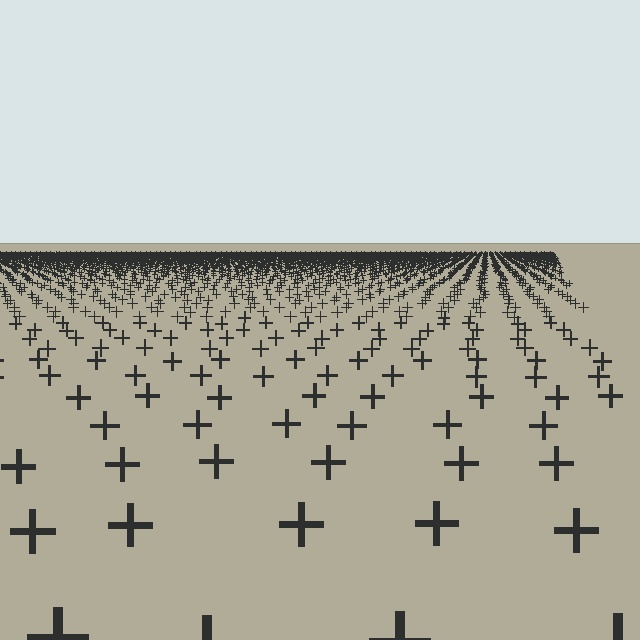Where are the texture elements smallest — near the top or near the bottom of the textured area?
Near the top.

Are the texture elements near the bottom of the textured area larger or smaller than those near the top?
Larger. Near the bottom, elements are closer to the viewer and appear at a bigger on-screen size.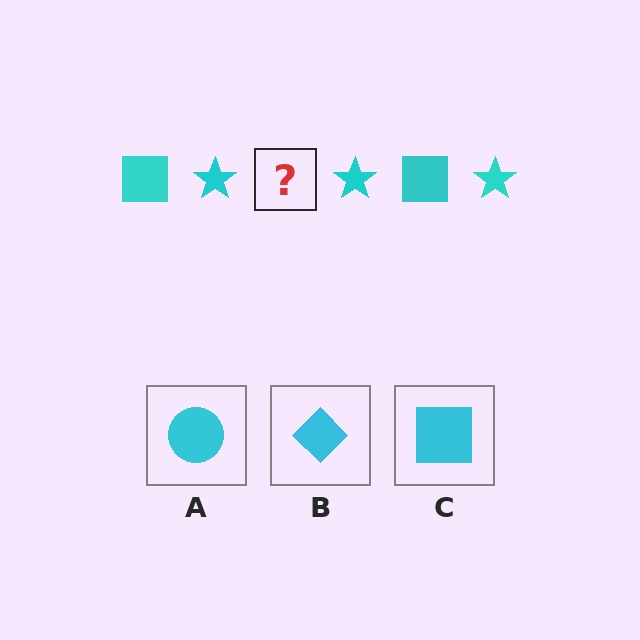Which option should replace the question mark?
Option C.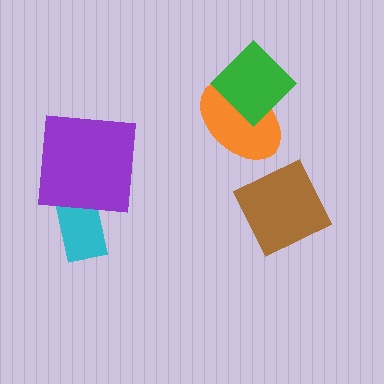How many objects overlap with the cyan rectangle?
1 object overlaps with the cyan rectangle.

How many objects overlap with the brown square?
0 objects overlap with the brown square.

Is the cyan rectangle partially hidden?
Yes, it is partially covered by another shape.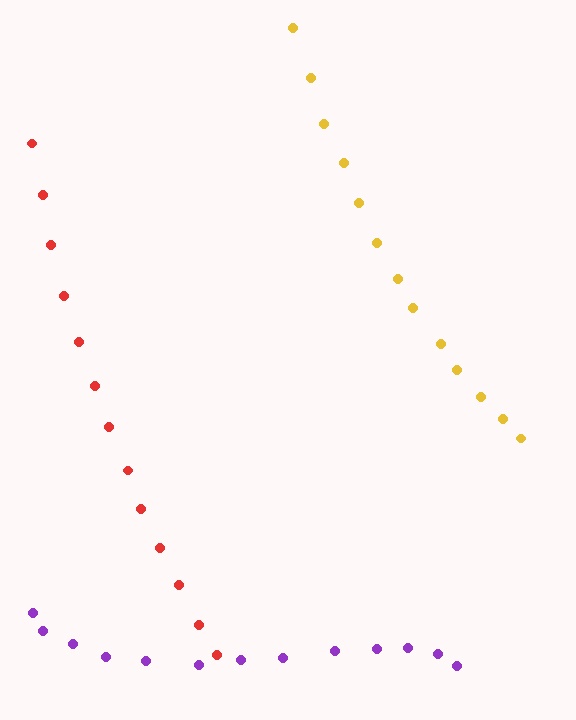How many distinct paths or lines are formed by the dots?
There are 3 distinct paths.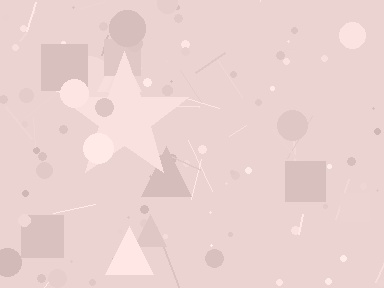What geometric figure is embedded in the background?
A star is embedded in the background.